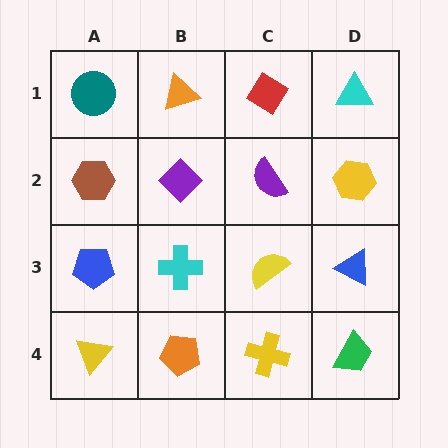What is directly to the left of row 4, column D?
A yellow cross.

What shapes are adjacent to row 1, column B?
A purple diamond (row 2, column B), a teal circle (row 1, column A), a red diamond (row 1, column C).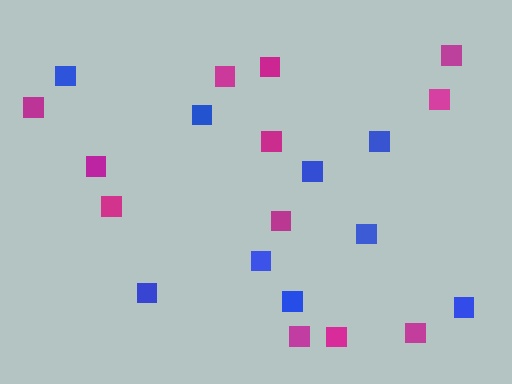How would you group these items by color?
There are 2 groups: one group of magenta squares (12) and one group of blue squares (9).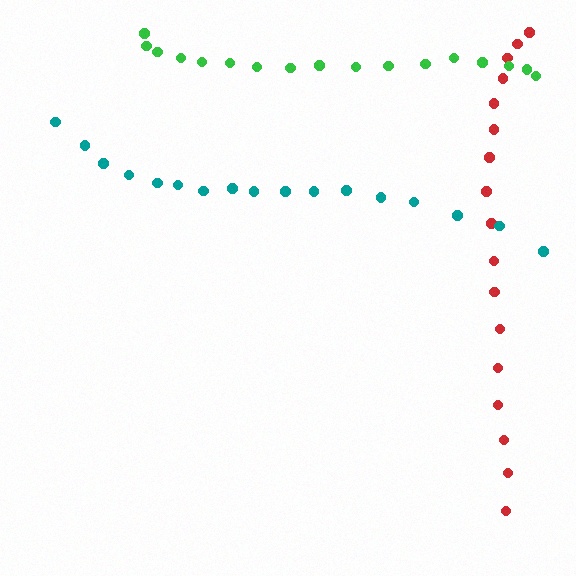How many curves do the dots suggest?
There are 3 distinct paths.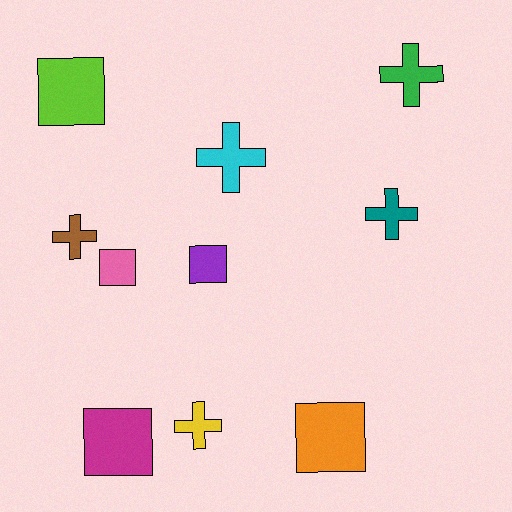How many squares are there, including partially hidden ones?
There are 5 squares.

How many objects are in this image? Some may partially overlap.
There are 10 objects.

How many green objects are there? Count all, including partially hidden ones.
There is 1 green object.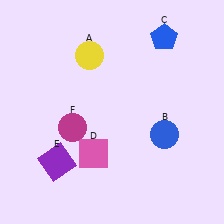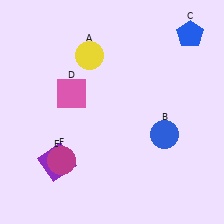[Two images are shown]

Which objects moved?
The objects that moved are: the blue pentagon (C), the pink square (D), the magenta circle (F).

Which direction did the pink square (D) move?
The pink square (D) moved up.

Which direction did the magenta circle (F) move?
The magenta circle (F) moved down.